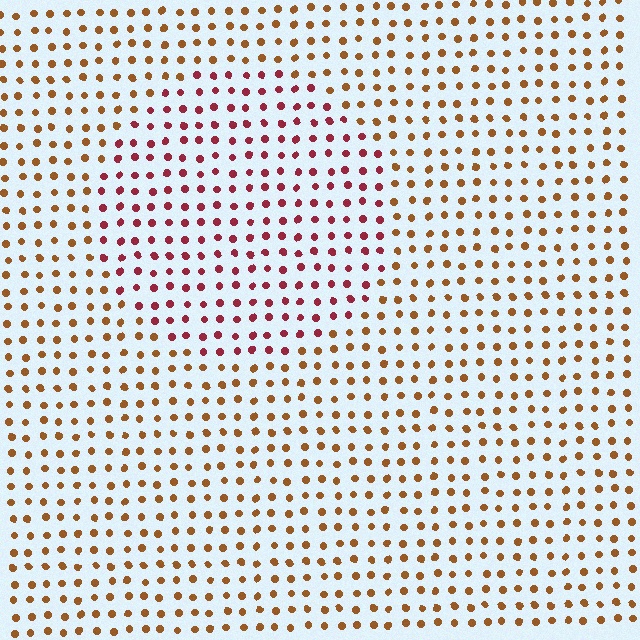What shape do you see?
I see a circle.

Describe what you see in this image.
The image is filled with small brown elements in a uniform arrangement. A circle-shaped region is visible where the elements are tinted to a slightly different hue, forming a subtle color boundary.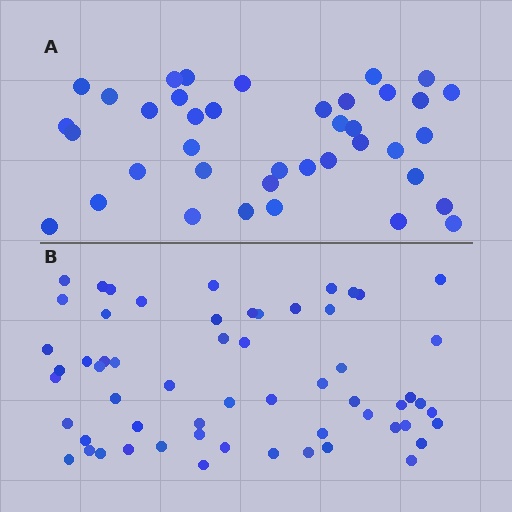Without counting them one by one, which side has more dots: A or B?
Region B (the bottom region) has more dots.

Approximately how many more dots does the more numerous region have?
Region B has approximately 20 more dots than region A.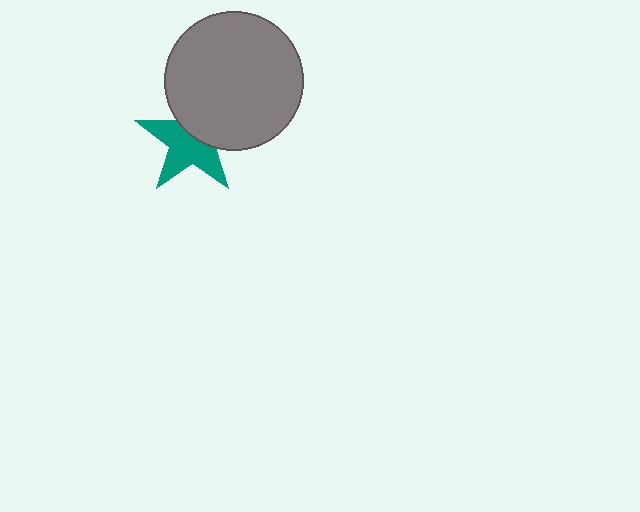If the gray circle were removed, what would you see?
You would see the complete teal star.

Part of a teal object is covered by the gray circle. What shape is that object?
It is a star.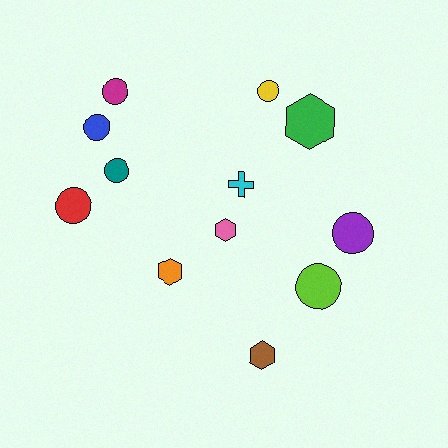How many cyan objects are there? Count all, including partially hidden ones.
There is 1 cyan object.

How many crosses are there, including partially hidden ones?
There is 1 cross.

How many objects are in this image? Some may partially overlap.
There are 12 objects.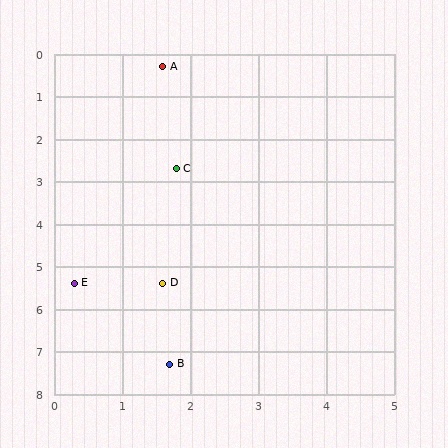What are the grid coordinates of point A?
Point A is at approximately (1.6, 0.3).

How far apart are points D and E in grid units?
Points D and E are about 1.3 grid units apart.